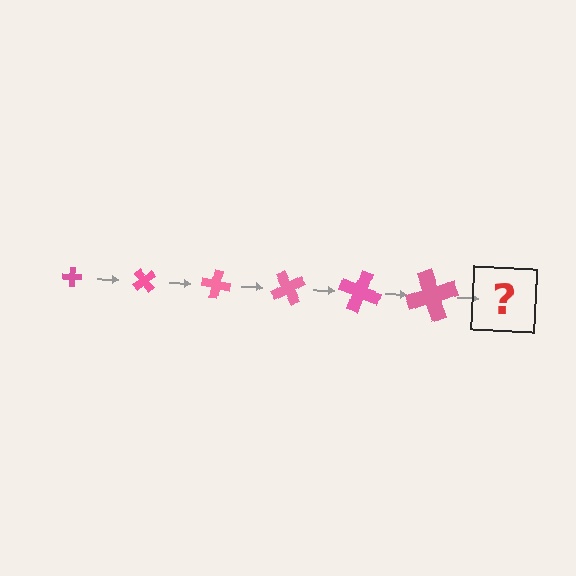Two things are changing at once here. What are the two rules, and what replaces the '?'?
The two rules are that the cross grows larger each step and it rotates 50 degrees each step. The '?' should be a cross, larger than the previous one and rotated 300 degrees from the start.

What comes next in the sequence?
The next element should be a cross, larger than the previous one and rotated 300 degrees from the start.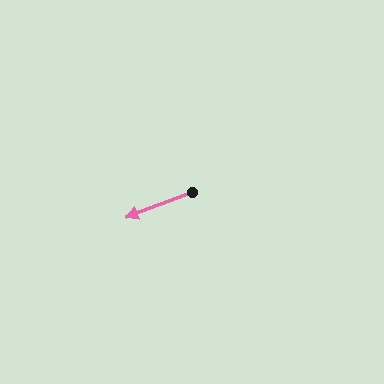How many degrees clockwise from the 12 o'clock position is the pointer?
Approximately 249 degrees.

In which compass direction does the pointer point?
West.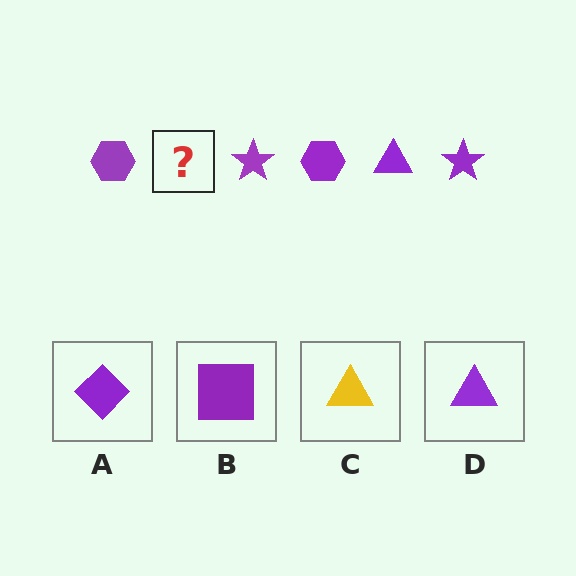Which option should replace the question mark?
Option D.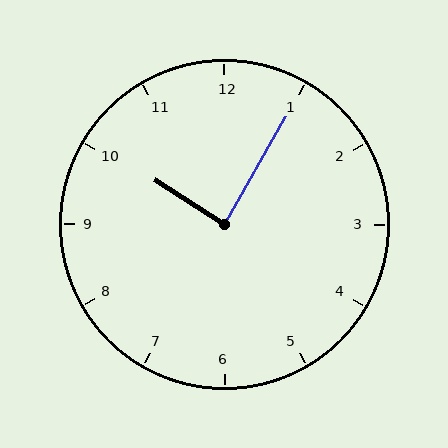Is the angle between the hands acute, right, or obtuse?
It is right.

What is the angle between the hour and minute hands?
Approximately 88 degrees.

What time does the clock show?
10:05.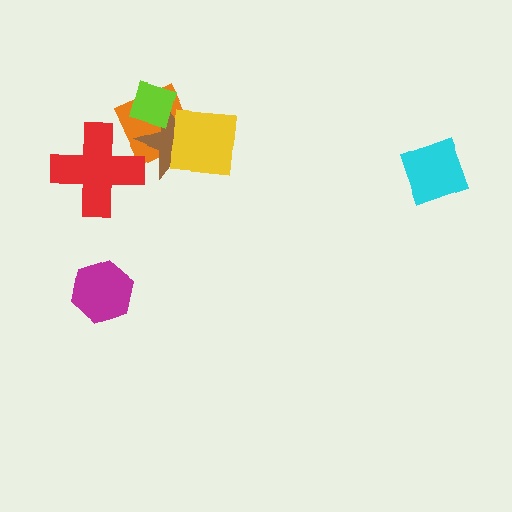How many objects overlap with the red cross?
0 objects overlap with the red cross.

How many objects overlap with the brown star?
3 objects overlap with the brown star.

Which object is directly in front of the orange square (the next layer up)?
The brown star is directly in front of the orange square.